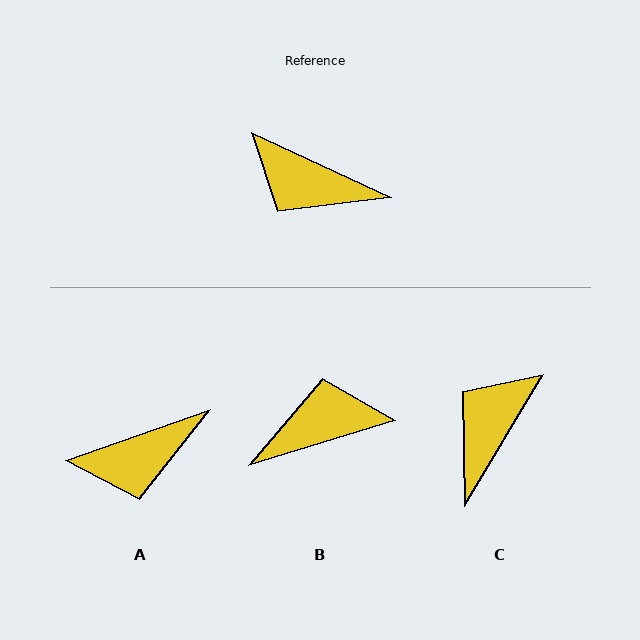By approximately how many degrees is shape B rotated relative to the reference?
Approximately 138 degrees clockwise.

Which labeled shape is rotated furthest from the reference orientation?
B, about 138 degrees away.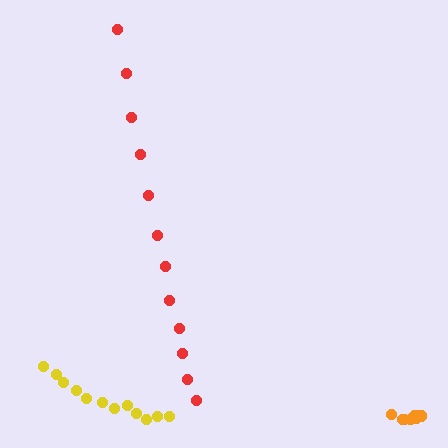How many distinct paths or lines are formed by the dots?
There are 3 distinct paths.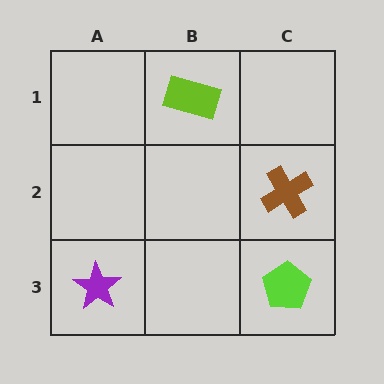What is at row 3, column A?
A purple star.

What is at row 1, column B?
A lime rectangle.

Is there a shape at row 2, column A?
No, that cell is empty.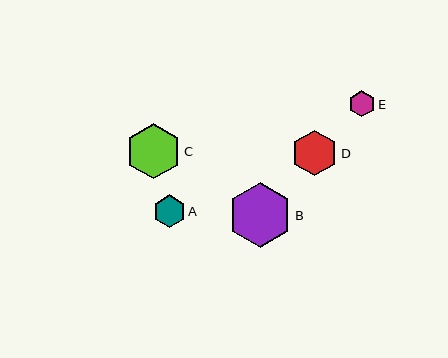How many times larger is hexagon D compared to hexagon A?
Hexagon D is approximately 1.4 times the size of hexagon A.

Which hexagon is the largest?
Hexagon B is the largest with a size of approximately 64 pixels.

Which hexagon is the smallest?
Hexagon E is the smallest with a size of approximately 26 pixels.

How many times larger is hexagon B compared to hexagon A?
Hexagon B is approximately 2.0 times the size of hexagon A.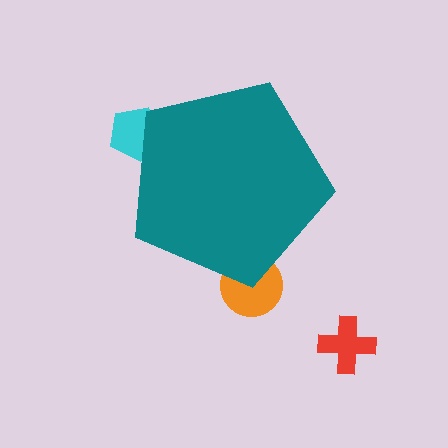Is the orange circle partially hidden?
Yes, the orange circle is partially hidden behind the teal pentagon.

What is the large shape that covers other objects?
A teal pentagon.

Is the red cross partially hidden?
No, the red cross is fully visible.